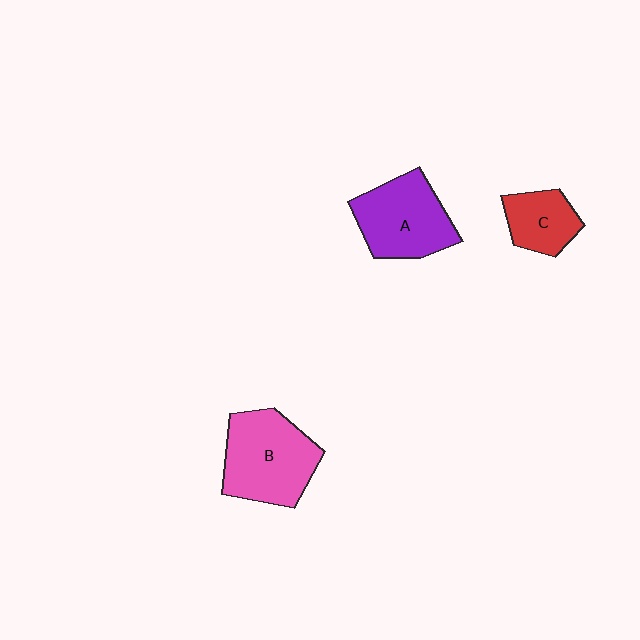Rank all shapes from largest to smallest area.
From largest to smallest: B (pink), A (purple), C (red).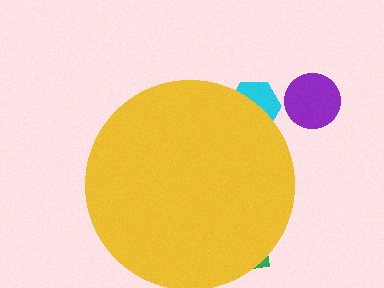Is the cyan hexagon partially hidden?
Yes, the cyan hexagon is partially hidden behind the yellow circle.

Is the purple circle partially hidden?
No, the purple circle is fully visible.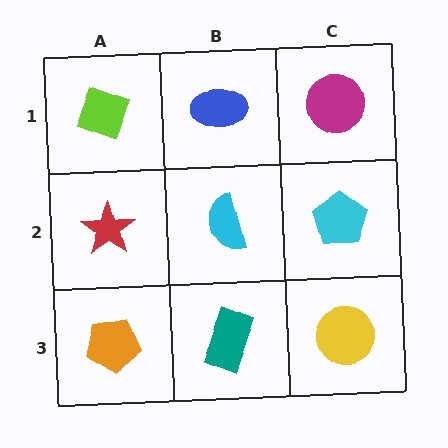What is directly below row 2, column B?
A teal rectangle.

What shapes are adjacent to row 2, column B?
A blue ellipse (row 1, column B), a teal rectangle (row 3, column B), a red star (row 2, column A), a cyan pentagon (row 2, column C).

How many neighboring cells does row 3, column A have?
2.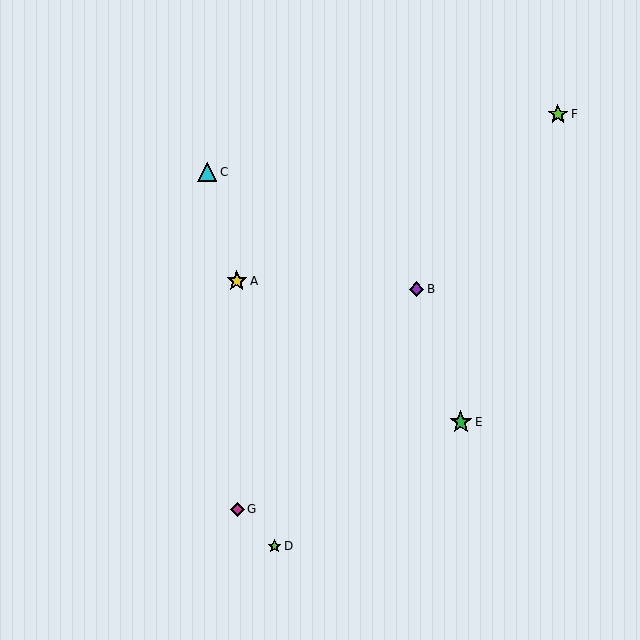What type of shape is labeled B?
Shape B is a purple diamond.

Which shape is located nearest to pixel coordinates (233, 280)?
The yellow star (labeled A) at (237, 281) is nearest to that location.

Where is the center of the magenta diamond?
The center of the magenta diamond is at (237, 509).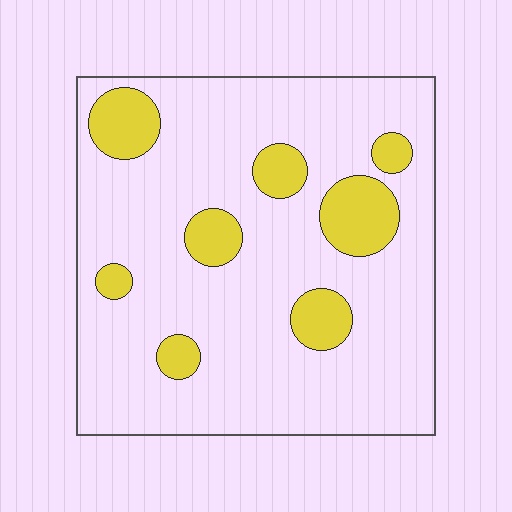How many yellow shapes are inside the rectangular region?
8.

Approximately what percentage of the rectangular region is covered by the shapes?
Approximately 15%.